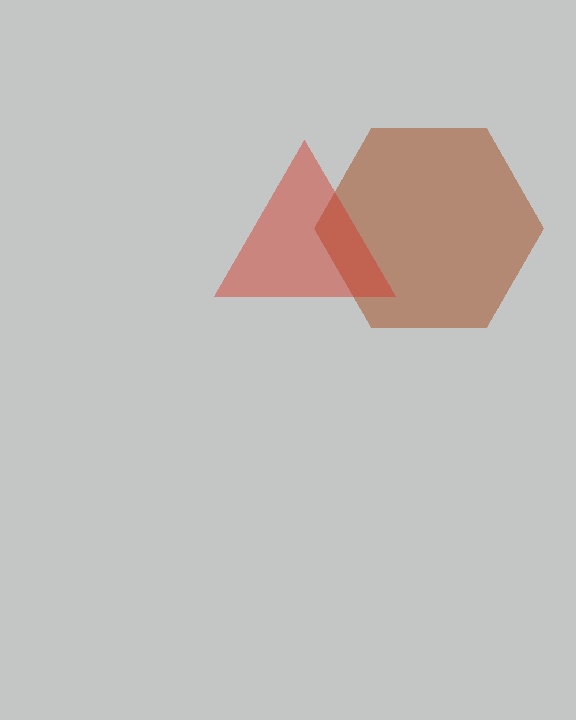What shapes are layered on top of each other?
The layered shapes are: a brown hexagon, a red triangle.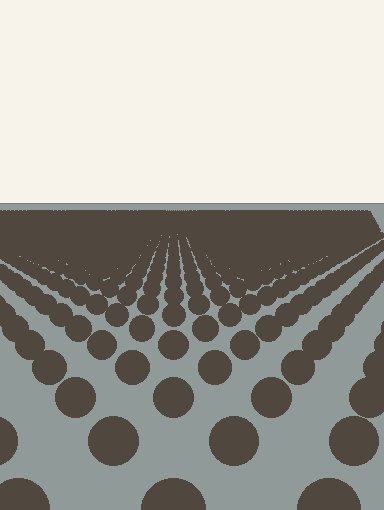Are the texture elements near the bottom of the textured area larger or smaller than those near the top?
Larger. Near the bottom, elements are closer to the viewer and appear at a bigger on-screen size.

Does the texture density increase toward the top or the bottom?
Density increases toward the top.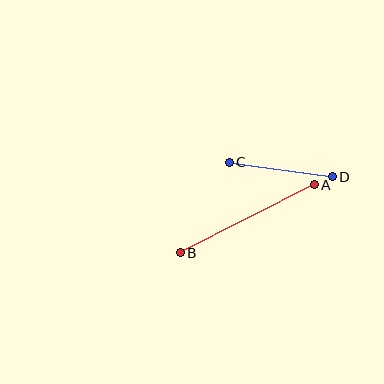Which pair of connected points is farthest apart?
Points A and B are farthest apart.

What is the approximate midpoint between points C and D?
The midpoint is at approximately (281, 169) pixels.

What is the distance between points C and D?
The distance is approximately 104 pixels.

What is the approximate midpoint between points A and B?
The midpoint is at approximately (247, 219) pixels.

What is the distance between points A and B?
The distance is approximately 150 pixels.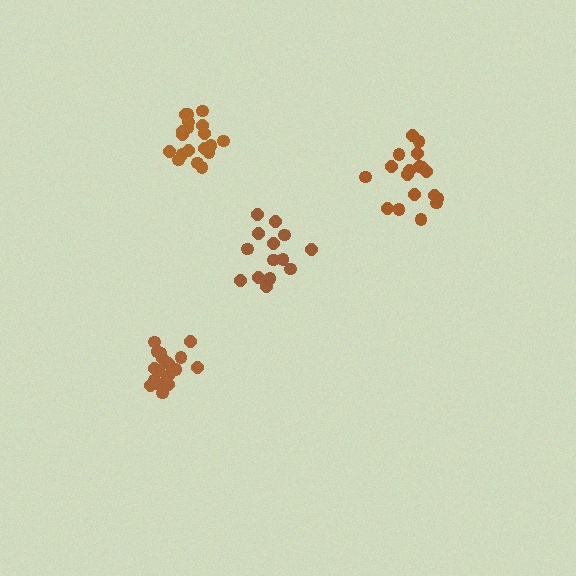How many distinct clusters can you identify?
There are 4 distinct clusters.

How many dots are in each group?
Group 1: 14 dots, Group 2: 18 dots, Group 3: 19 dots, Group 4: 18 dots (69 total).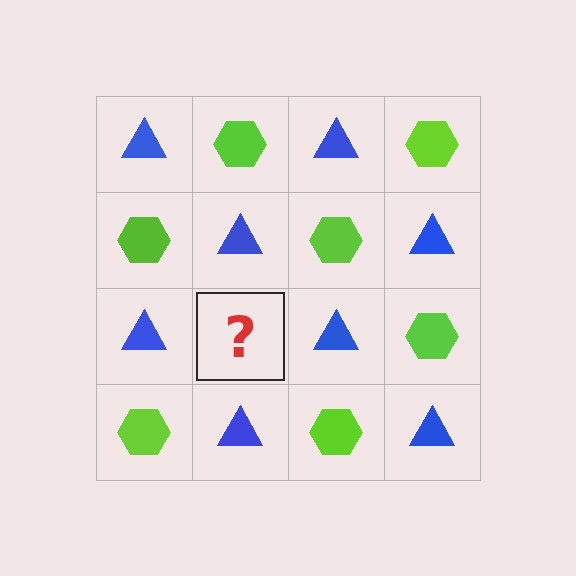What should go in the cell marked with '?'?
The missing cell should contain a lime hexagon.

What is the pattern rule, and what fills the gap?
The rule is that it alternates blue triangle and lime hexagon in a checkerboard pattern. The gap should be filled with a lime hexagon.